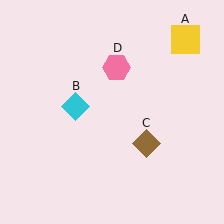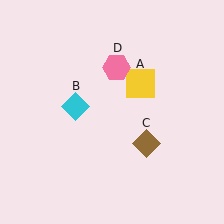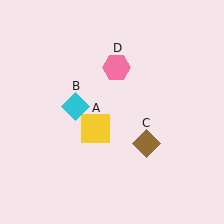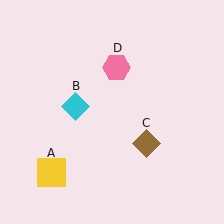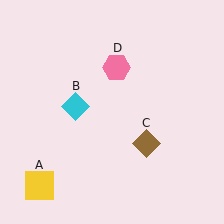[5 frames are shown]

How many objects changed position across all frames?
1 object changed position: yellow square (object A).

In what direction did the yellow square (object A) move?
The yellow square (object A) moved down and to the left.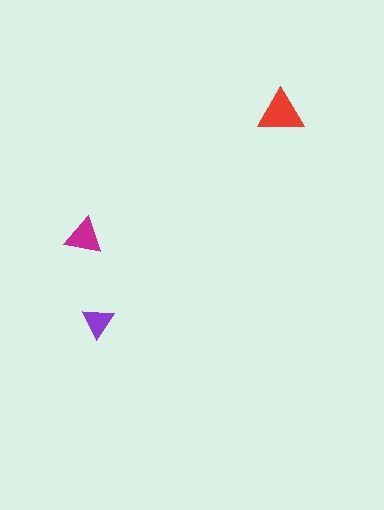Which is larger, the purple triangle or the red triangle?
The red one.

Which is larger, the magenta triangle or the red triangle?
The red one.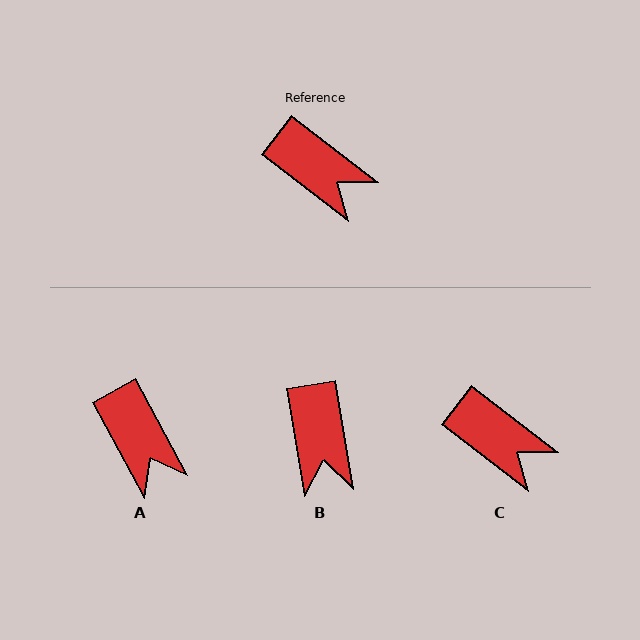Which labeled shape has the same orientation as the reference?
C.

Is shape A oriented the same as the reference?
No, it is off by about 24 degrees.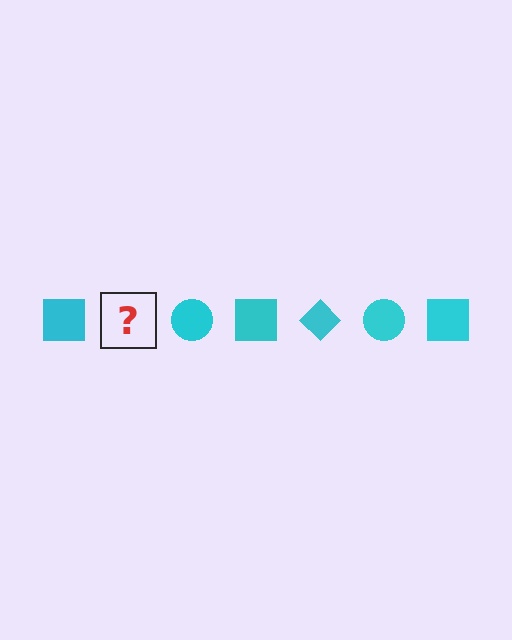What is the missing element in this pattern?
The missing element is a cyan diamond.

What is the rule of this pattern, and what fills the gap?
The rule is that the pattern cycles through square, diamond, circle shapes in cyan. The gap should be filled with a cyan diamond.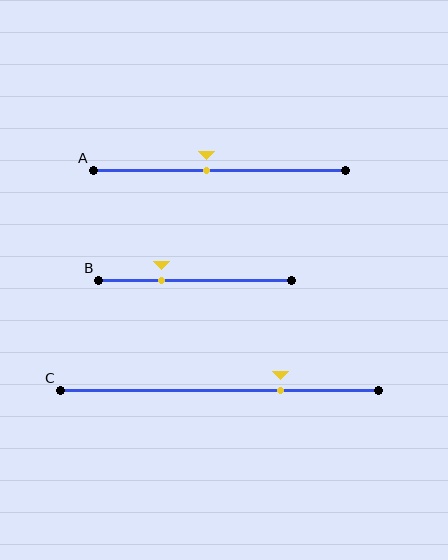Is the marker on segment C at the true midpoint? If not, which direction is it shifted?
No, the marker on segment C is shifted to the right by about 19% of the segment length.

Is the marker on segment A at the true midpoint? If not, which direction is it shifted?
No, the marker on segment A is shifted to the left by about 5% of the segment length.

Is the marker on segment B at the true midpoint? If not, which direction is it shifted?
No, the marker on segment B is shifted to the left by about 17% of the segment length.